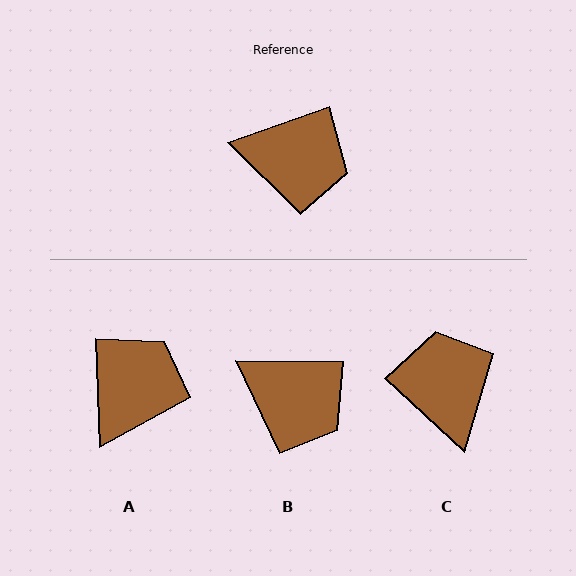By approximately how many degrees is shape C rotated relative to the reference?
Approximately 118 degrees counter-clockwise.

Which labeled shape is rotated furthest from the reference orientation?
C, about 118 degrees away.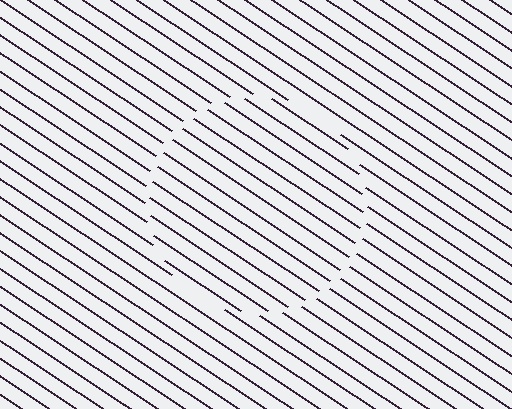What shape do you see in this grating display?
An illusory circle. The interior of the shape contains the same grating, shifted by half a period — the contour is defined by the phase discontinuity where line-ends from the inner and outer gratings abut.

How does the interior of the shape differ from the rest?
The interior of the shape contains the same grating, shifted by half a period — the contour is defined by the phase discontinuity where line-ends from the inner and outer gratings abut.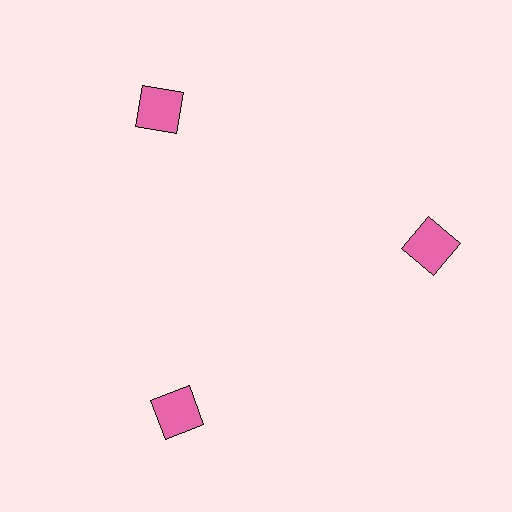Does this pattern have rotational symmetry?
Yes, this pattern has 3-fold rotational symmetry. It looks the same after rotating 120 degrees around the center.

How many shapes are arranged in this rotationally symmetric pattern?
There are 3 shapes, arranged in 3 groups of 1.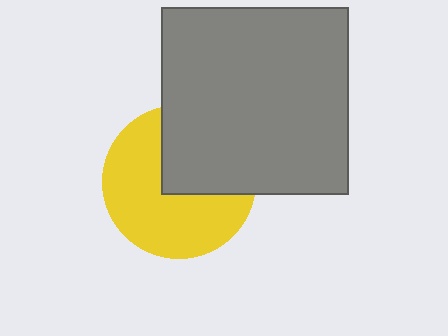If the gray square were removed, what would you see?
You would see the complete yellow circle.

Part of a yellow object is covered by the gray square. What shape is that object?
It is a circle.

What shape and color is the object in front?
The object in front is a gray square.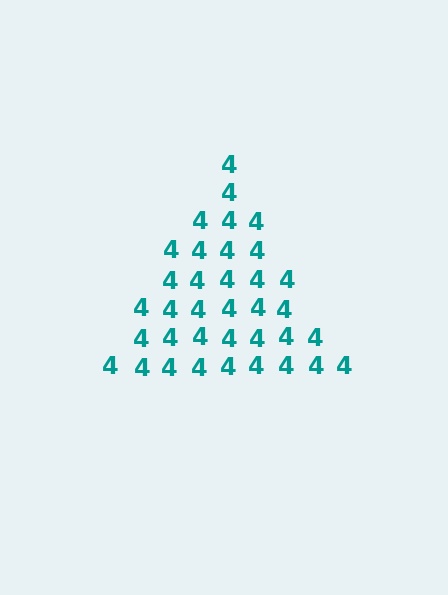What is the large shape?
The large shape is a triangle.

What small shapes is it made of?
It is made of small digit 4's.